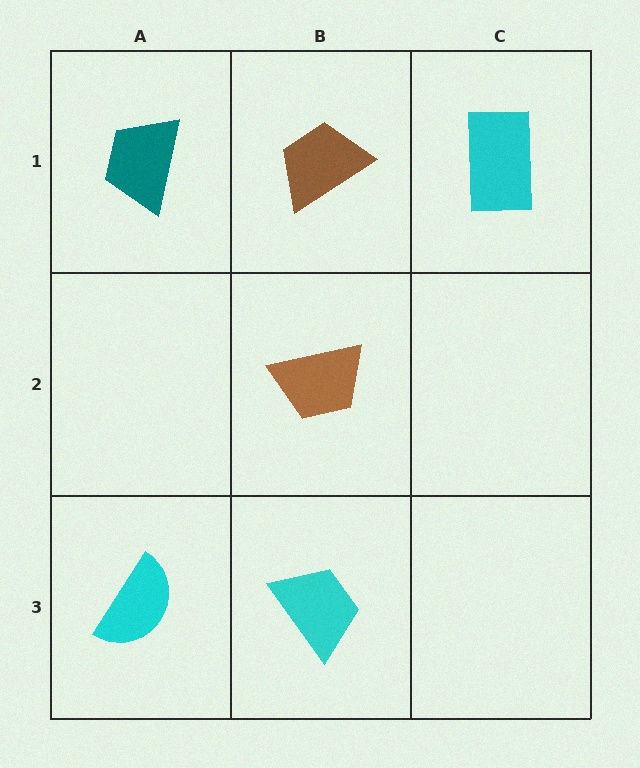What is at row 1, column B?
A brown trapezoid.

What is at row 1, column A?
A teal trapezoid.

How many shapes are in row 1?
3 shapes.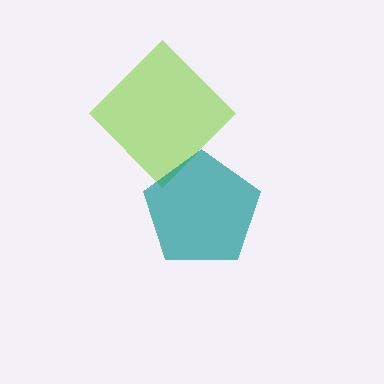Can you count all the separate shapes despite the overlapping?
Yes, there are 2 separate shapes.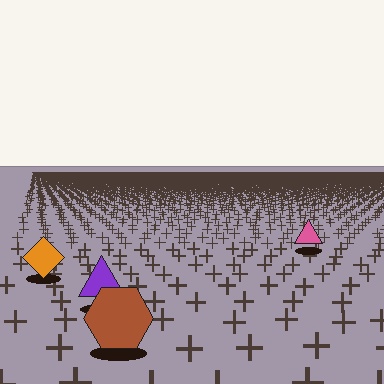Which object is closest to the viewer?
The brown hexagon is closest. The texture marks near it are larger and more spread out.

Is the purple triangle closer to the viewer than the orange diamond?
Yes. The purple triangle is closer — you can tell from the texture gradient: the ground texture is coarser near it.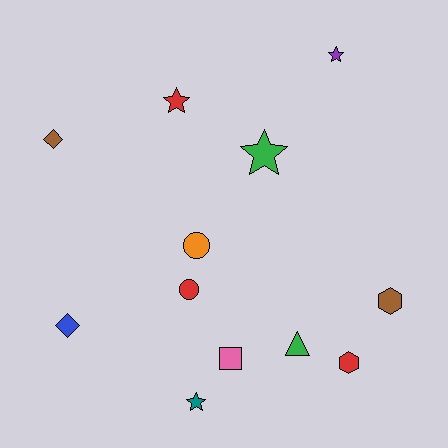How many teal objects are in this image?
There is 1 teal object.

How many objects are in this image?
There are 12 objects.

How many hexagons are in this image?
There are 2 hexagons.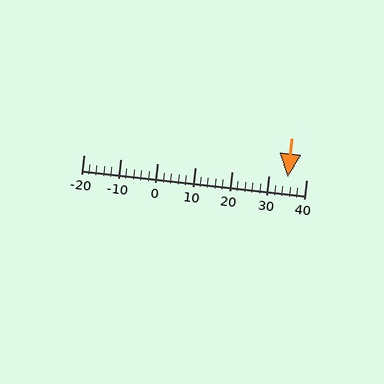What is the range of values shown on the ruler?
The ruler shows values from -20 to 40.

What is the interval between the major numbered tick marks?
The major tick marks are spaced 10 units apart.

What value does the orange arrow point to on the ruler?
The orange arrow points to approximately 35.